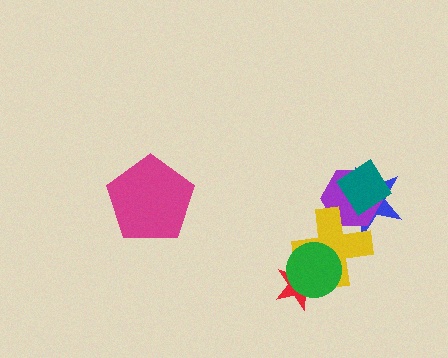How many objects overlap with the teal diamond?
2 objects overlap with the teal diamond.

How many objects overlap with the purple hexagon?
3 objects overlap with the purple hexagon.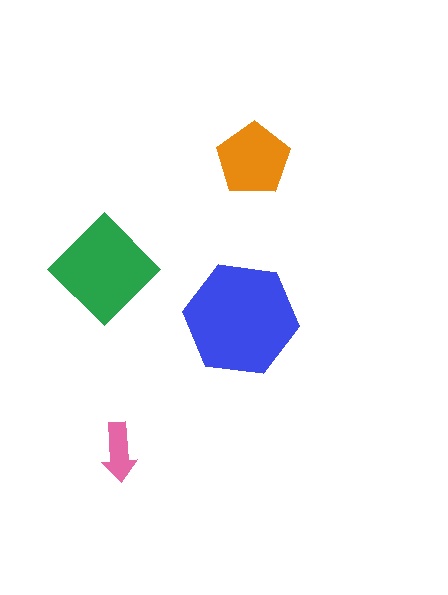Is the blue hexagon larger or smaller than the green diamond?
Larger.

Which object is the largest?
The blue hexagon.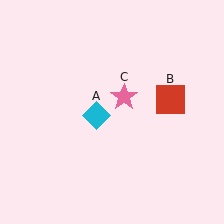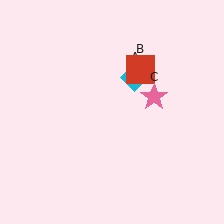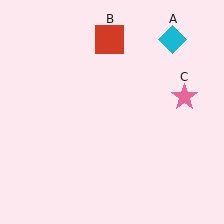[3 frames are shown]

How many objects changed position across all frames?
3 objects changed position: cyan diamond (object A), red square (object B), pink star (object C).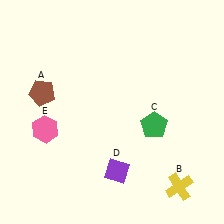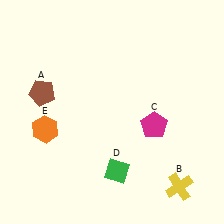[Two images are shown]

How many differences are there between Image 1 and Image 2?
There are 3 differences between the two images.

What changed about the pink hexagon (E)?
In Image 1, E is pink. In Image 2, it changed to orange.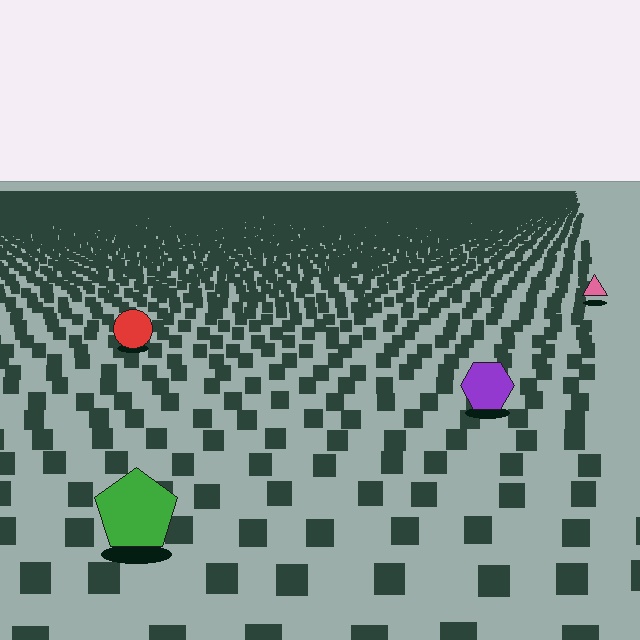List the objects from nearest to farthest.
From nearest to farthest: the green pentagon, the purple hexagon, the red circle, the pink triangle.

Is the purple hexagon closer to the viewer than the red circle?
Yes. The purple hexagon is closer — you can tell from the texture gradient: the ground texture is coarser near it.